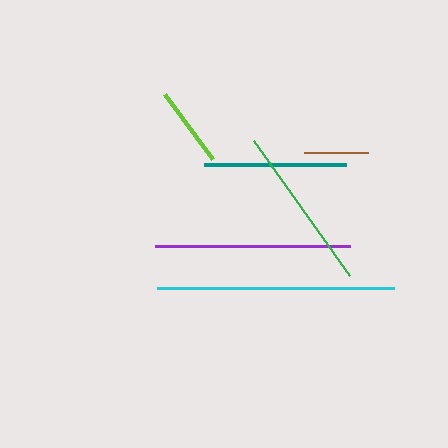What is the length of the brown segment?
The brown segment is approximately 63 pixels long.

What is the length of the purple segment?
The purple segment is approximately 196 pixels long.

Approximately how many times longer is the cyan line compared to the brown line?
The cyan line is approximately 3.7 times the length of the brown line.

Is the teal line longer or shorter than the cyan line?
The cyan line is longer than the teal line.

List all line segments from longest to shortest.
From longest to shortest: cyan, purple, green, teal, lime, brown.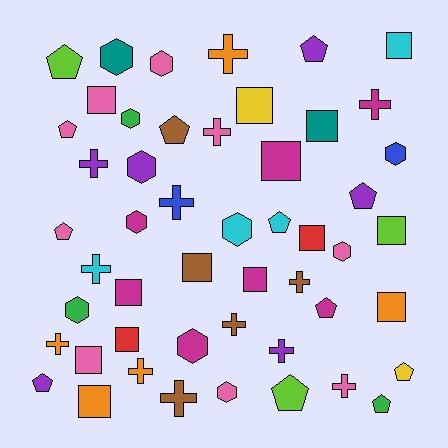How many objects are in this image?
There are 50 objects.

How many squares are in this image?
There are 14 squares.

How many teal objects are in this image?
There are 2 teal objects.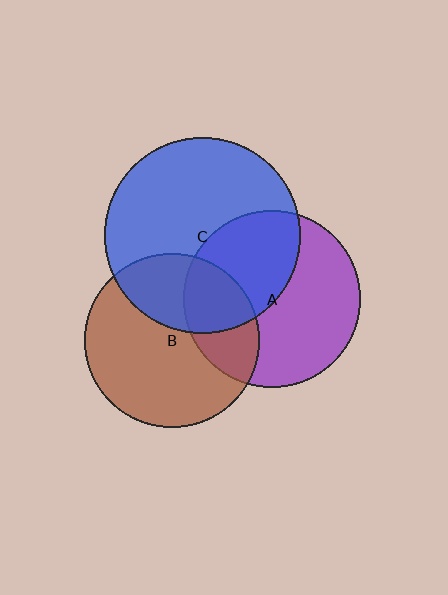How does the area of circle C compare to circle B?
Approximately 1.3 times.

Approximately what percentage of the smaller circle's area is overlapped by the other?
Approximately 25%.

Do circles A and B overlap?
Yes.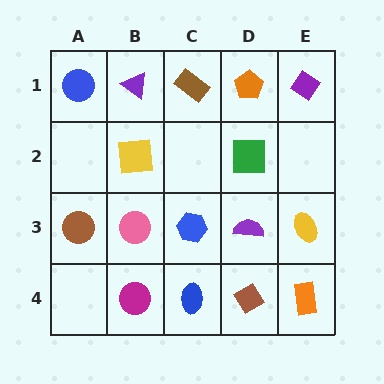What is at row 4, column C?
A blue ellipse.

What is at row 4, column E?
An orange rectangle.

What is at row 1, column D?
An orange pentagon.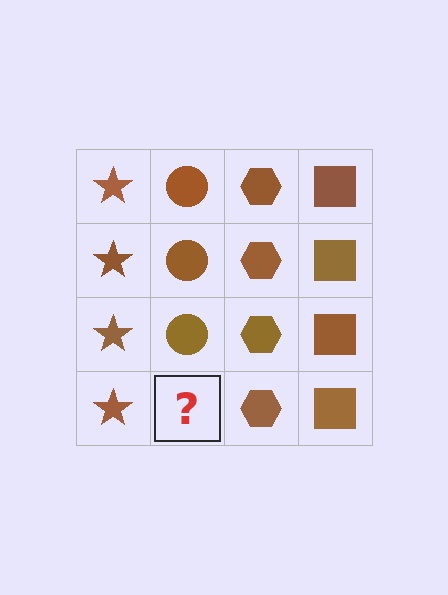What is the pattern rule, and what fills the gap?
The rule is that each column has a consistent shape. The gap should be filled with a brown circle.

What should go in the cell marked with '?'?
The missing cell should contain a brown circle.